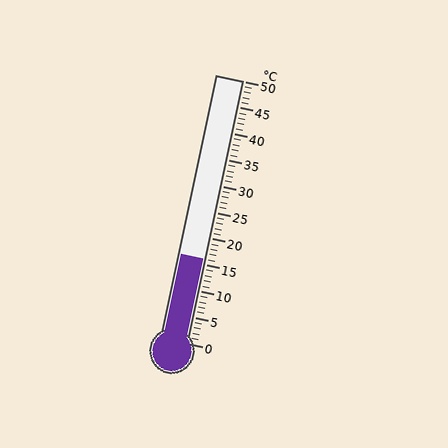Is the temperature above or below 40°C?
The temperature is below 40°C.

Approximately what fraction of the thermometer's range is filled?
The thermometer is filled to approximately 30% of its range.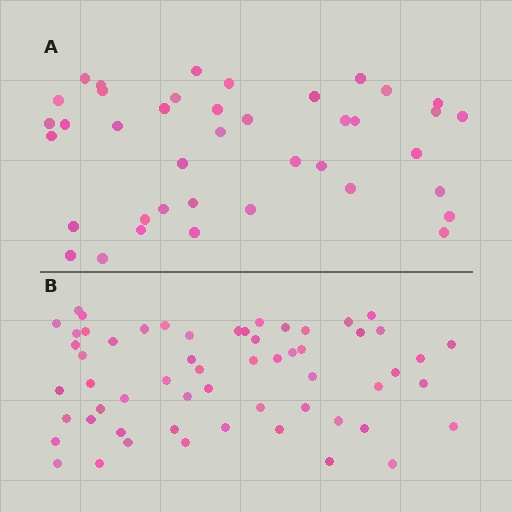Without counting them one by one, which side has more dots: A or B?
Region B (the bottom region) has more dots.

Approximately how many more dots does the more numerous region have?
Region B has approximately 20 more dots than region A.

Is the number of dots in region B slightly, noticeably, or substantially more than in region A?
Region B has substantially more. The ratio is roughly 1.4 to 1.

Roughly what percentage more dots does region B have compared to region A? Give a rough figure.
About 45% more.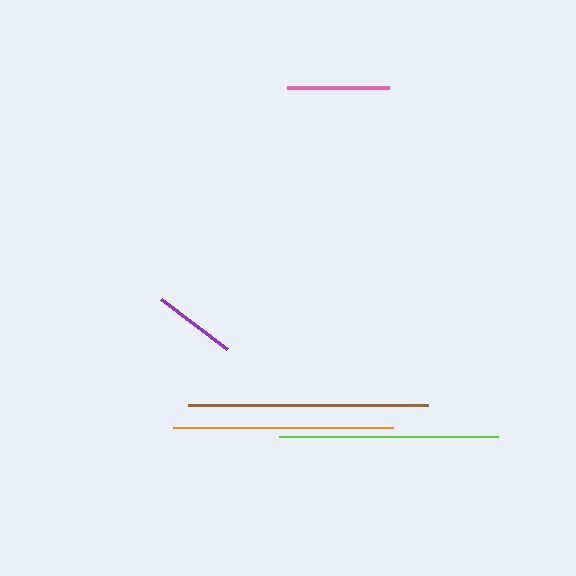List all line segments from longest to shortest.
From longest to shortest: brown, orange, lime, pink, purple.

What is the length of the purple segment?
The purple segment is approximately 83 pixels long.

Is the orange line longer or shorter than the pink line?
The orange line is longer than the pink line.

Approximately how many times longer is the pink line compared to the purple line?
The pink line is approximately 1.2 times the length of the purple line.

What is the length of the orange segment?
The orange segment is approximately 220 pixels long.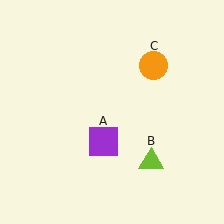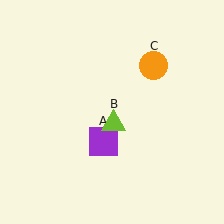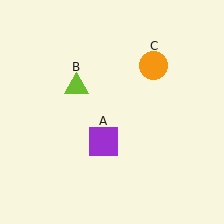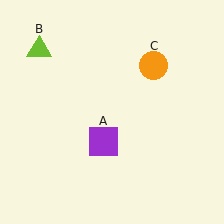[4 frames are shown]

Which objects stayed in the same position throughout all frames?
Purple square (object A) and orange circle (object C) remained stationary.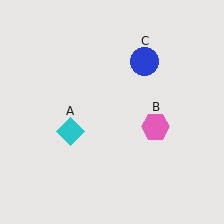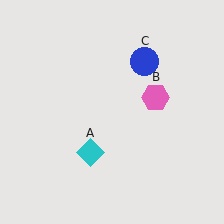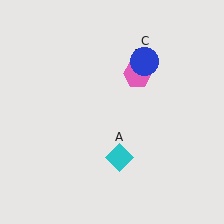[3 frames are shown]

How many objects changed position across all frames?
2 objects changed position: cyan diamond (object A), pink hexagon (object B).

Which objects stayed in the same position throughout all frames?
Blue circle (object C) remained stationary.